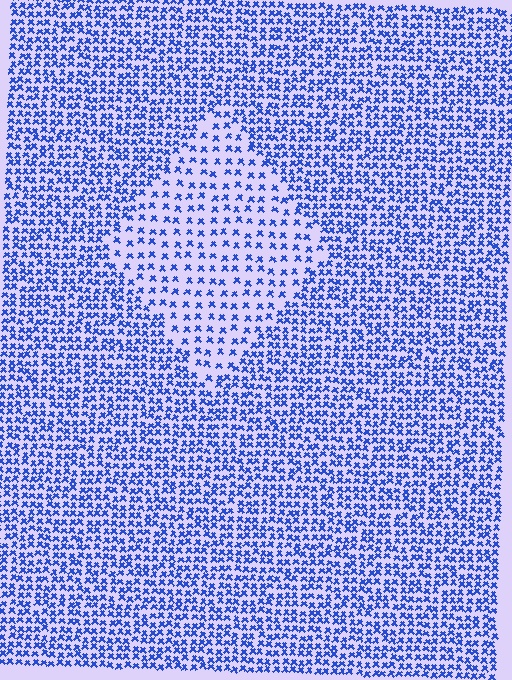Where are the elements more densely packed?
The elements are more densely packed outside the diamond boundary.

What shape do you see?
I see a diamond.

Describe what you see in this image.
The image contains small blue elements arranged at two different densities. A diamond-shaped region is visible where the elements are less densely packed than the surrounding area.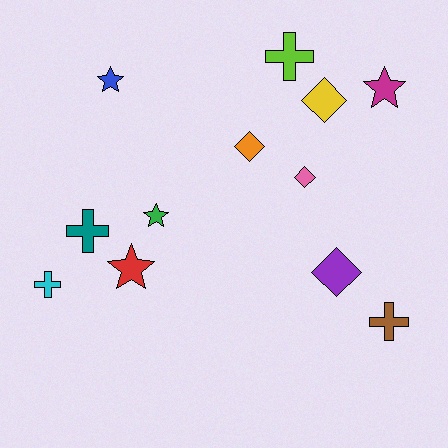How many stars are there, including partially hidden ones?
There are 4 stars.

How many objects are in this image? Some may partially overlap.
There are 12 objects.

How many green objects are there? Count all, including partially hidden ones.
There is 1 green object.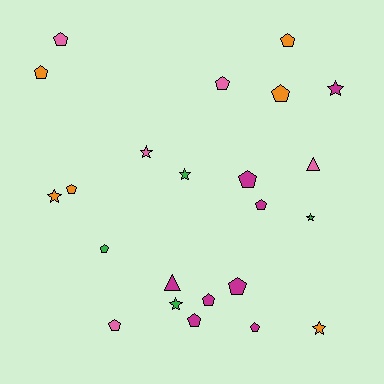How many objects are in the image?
There are 23 objects.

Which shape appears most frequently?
Pentagon, with 14 objects.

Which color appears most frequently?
Magenta, with 8 objects.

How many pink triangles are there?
There is 1 pink triangle.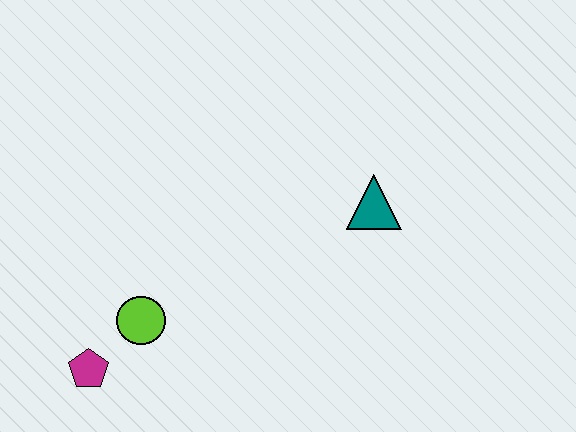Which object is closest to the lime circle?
The magenta pentagon is closest to the lime circle.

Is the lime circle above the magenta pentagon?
Yes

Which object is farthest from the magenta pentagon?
The teal triangle is farthest from the magenta pentagon.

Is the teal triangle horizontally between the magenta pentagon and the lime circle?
No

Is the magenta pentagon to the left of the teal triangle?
Yes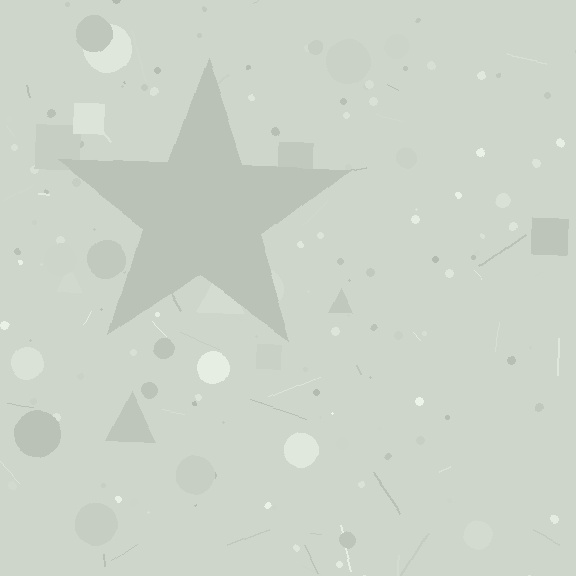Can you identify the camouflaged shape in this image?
The camouflaged shape is a star.